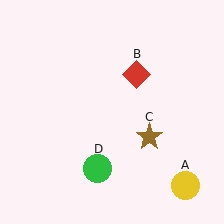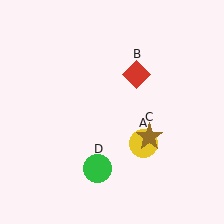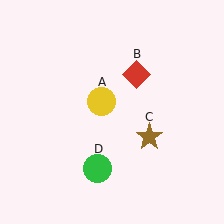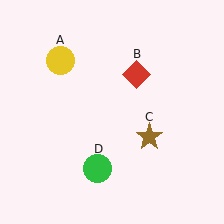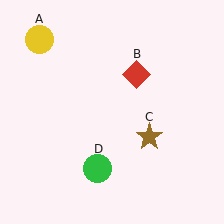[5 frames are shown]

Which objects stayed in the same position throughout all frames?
Red diamond (object B) and brown star (object C) and green circle (object D) remained stationary.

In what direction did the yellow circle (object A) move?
The yellow circle (object A) moved up and to the left.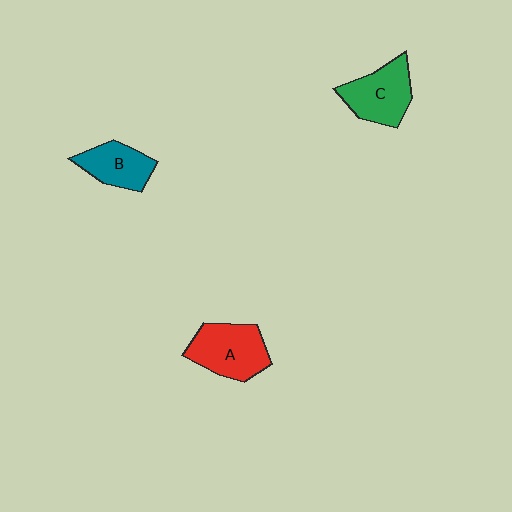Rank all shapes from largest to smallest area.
From largest to smallest: A (red), C (green), B (teal).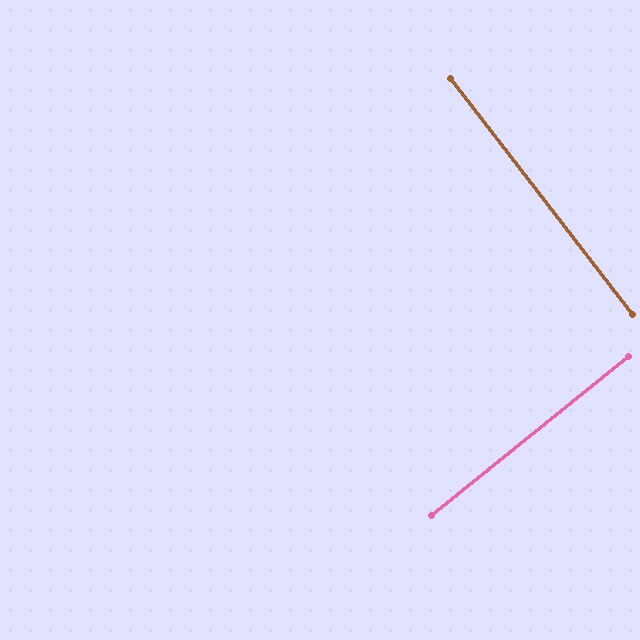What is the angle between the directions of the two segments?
Approximately 89 degrees.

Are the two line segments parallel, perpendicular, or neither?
Perpendicular — they meet at approximately 89°.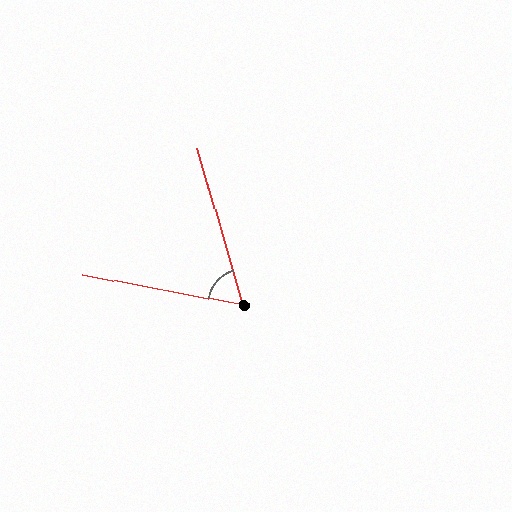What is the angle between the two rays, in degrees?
Approximately 63 degrees.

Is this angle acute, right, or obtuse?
It is acute.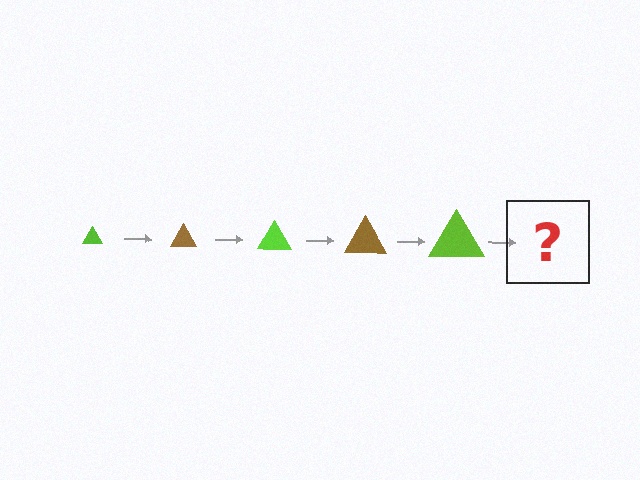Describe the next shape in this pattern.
It should be a brown triangle, larger than the previous one.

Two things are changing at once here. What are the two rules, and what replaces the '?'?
The two rules are that the triangle grows larger each step and the color cycles through lime and brown. The '?' should be a brown triangle, larger than the previous one.